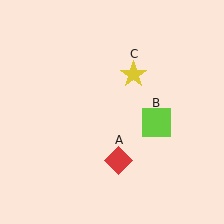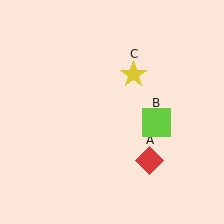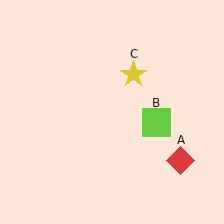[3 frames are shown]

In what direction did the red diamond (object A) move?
The red diamond (object A) moved right.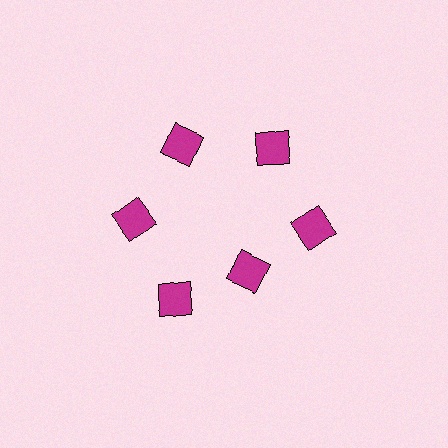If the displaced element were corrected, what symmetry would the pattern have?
It would have 6-fold rotational symmetry — the pattern would map onto itself every 60 degrees.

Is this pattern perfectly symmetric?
No. The 6 magenta diamonds are arranged in a ring, but one element near the 5 o'clock position is pulled inward toward the center, breaking the 6-fold rotational symmetry.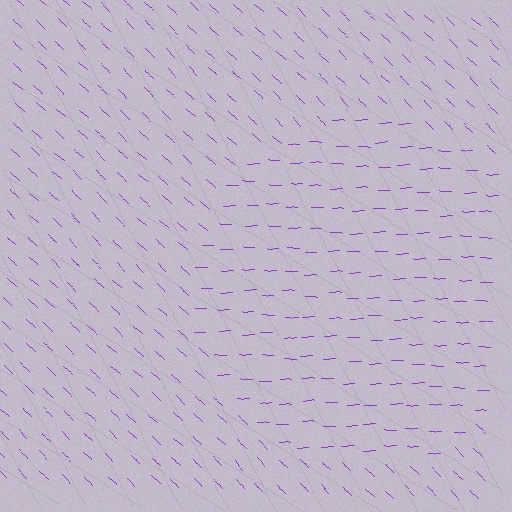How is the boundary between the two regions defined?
The boundary is defined purely by a change in line orientation (approximately 45 degrees difference). All lines are the same color and thickness.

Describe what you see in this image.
The image is filled with small purple line segments. A circle region in the image has lines oriented differently from the surrounding lines, creating a visible texture boundary.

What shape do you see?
I see a circle.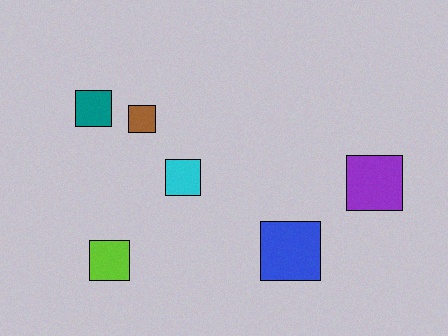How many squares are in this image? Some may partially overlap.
There are 6 squares.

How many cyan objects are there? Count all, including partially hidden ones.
There is 1 cyan object.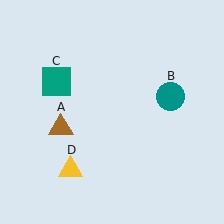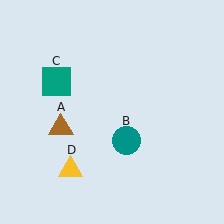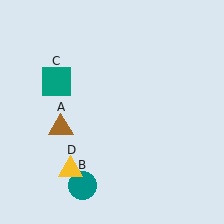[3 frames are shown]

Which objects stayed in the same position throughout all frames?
Brown triangle (object A) and teal square (object C) and yellow triangle (object D) remained stationary.